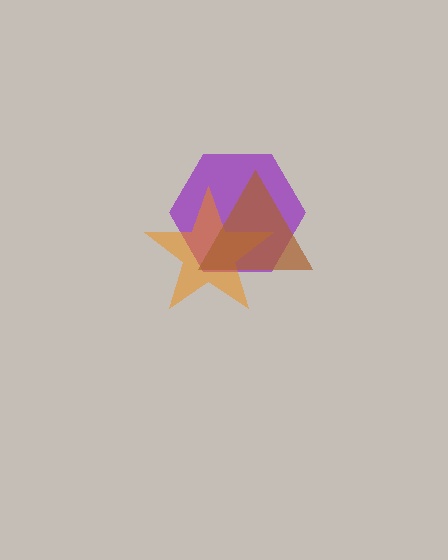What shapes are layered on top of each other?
The layered shapes are: a purple hexagon, an orange star, a brown triangle.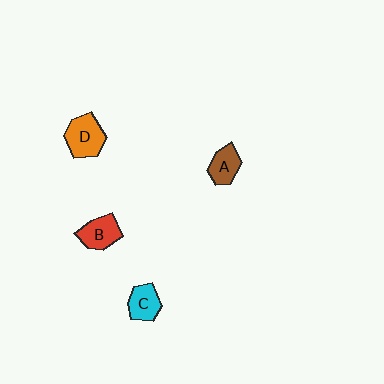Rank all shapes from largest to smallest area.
From largest to smallest: D (orange), B (red), C (cyan), A (brown).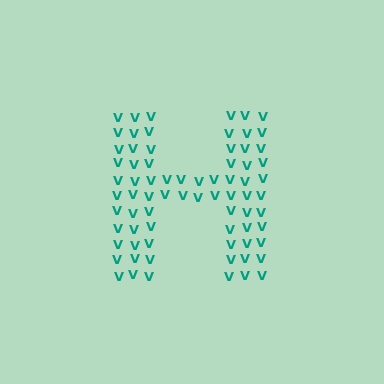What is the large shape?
The large shape is the letter H.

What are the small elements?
The small elements are letter V's.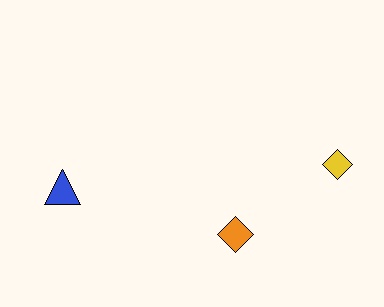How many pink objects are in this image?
There are no pink objects.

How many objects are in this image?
There are 3 objects.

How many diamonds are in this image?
There are 2 diamonds.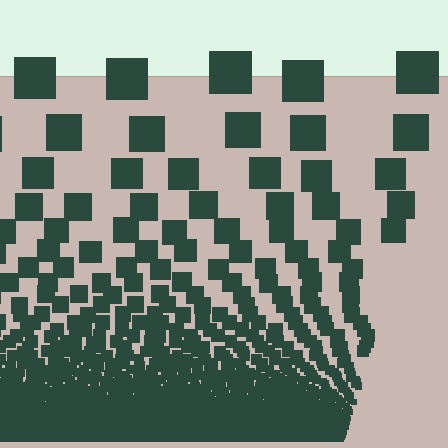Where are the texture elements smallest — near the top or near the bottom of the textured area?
Near the bottom.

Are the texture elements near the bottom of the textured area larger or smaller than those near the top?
Smaller. The gradient is inverted — elements near the bottom are smaller and denser.